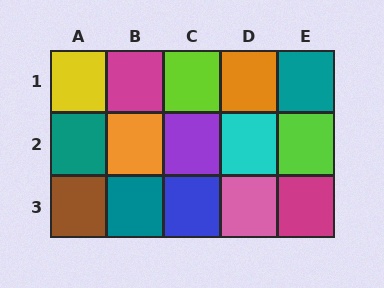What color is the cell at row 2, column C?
Purple.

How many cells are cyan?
1 cell is cyan.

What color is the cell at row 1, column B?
Magenta.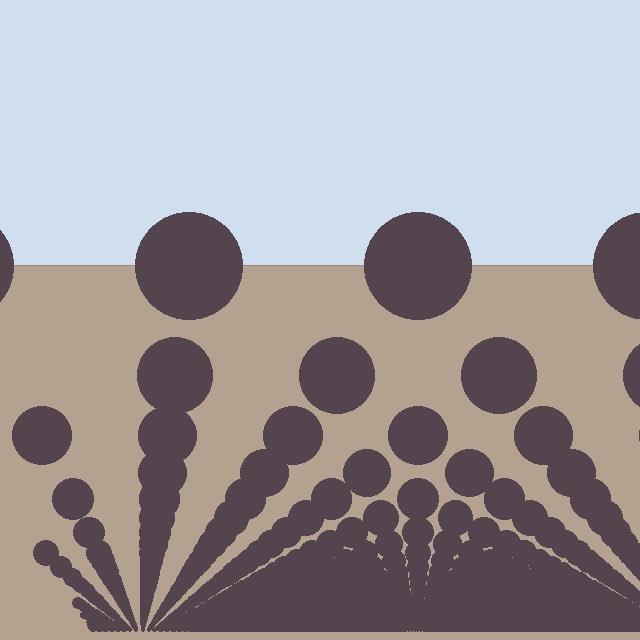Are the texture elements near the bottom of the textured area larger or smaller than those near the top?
Smaller. The gradient is inverted — elements near the bottom are smaller and denser.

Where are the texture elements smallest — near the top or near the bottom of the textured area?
Near the bottom.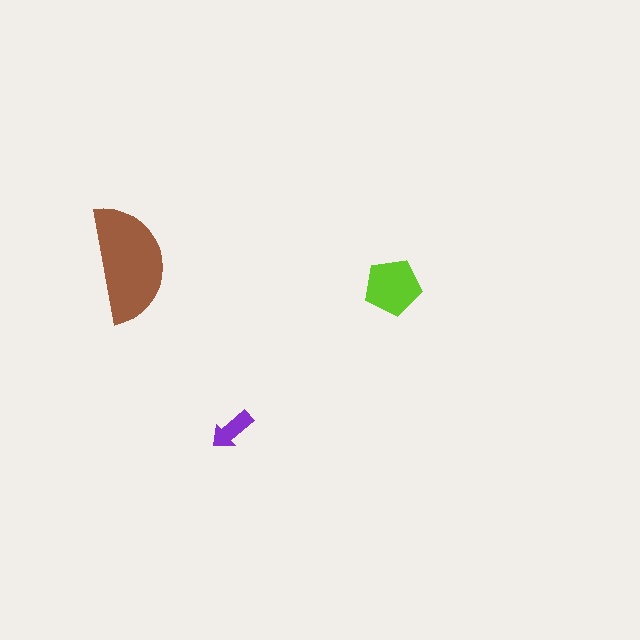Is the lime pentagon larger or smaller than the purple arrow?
Larger.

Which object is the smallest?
The purple arrow.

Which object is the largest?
The brown semicircle.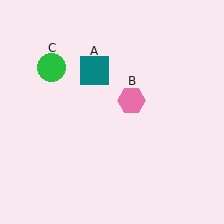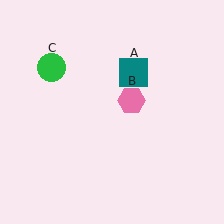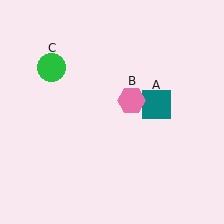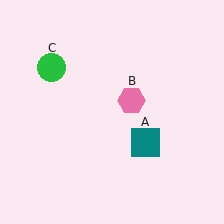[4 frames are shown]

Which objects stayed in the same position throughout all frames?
Pink hexagon (object B) and green circle (object C) remained stationary.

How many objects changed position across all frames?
1 object changed position: teal square (object A).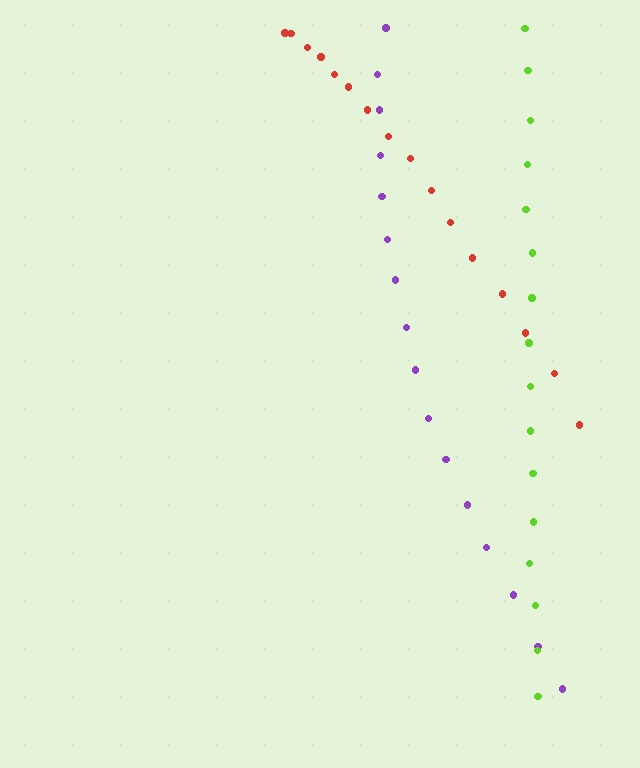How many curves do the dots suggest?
There are 3 distinct paths.